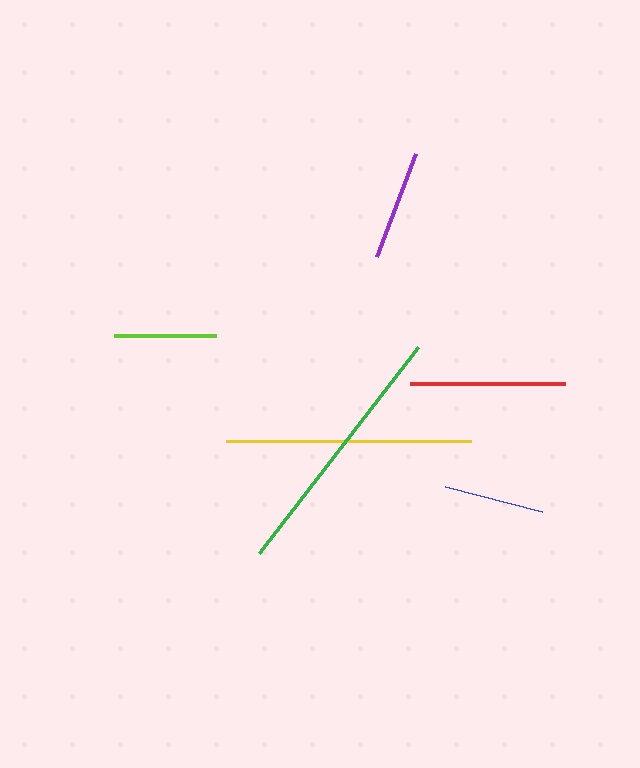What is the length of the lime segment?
The lime segment is approximately 102 pixels long.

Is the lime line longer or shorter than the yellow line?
The yellow line is longer than the lime line.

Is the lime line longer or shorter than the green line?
The green line is longer than the lime line.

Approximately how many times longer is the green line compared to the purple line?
The green line is approximately 2.4 times the length of the purple line.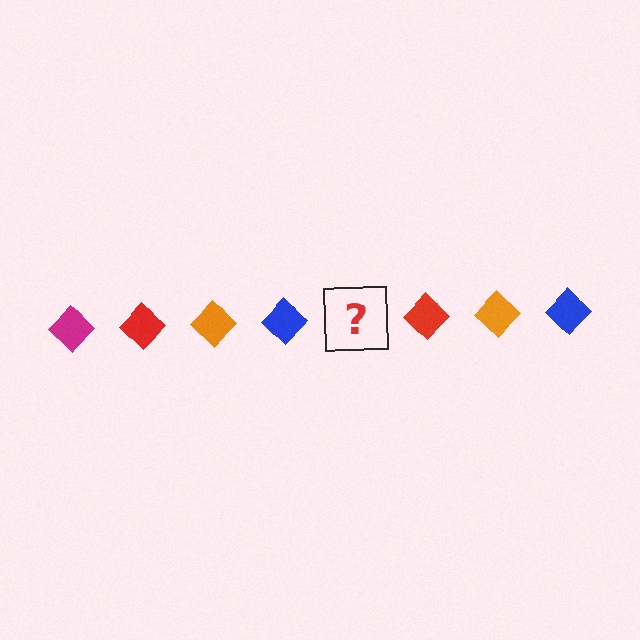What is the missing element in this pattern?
The missing element is a magenta diamond.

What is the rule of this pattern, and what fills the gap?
The rule is that the pattern cycles through magenta, red, orange, blue diamonds. The gap should be filled with a magenta diamond.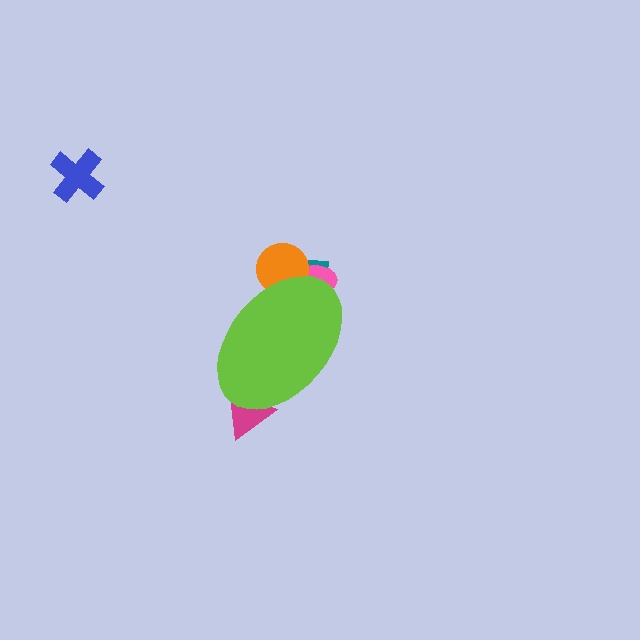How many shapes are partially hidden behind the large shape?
4 shapes are partially hidden.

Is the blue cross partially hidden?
No, the blue cross is fully visible.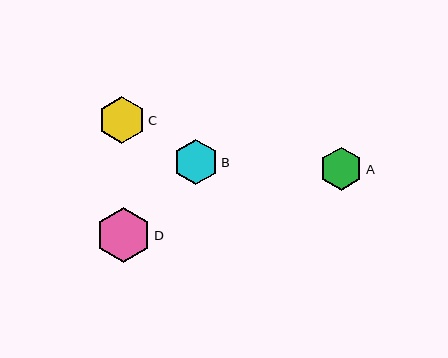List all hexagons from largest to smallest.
From largest to smallest: D, C, B, A.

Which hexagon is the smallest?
Hexagon A is the smallest with a size of approximately 43 pixels.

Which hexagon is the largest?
Hexagon D is the largest with a size of approximately 55 pixels.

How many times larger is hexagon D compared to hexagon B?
Hexagon D is approximately 1.2 times the size of hexagon B.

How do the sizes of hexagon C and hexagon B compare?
Hexagon C and hexagon B are approximately the same size.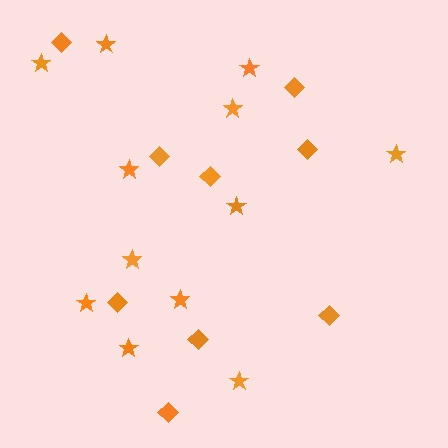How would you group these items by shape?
There are 2 groups: one group of diamonds (9) and one group of stars (12).